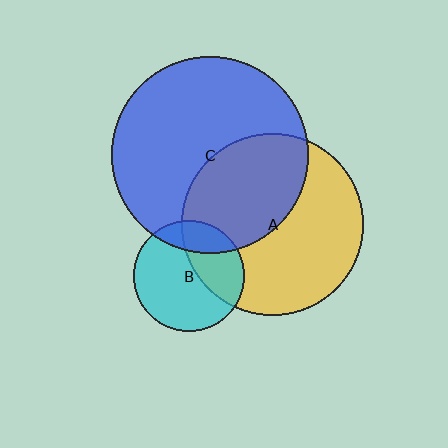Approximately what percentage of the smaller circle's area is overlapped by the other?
Approximately 20%.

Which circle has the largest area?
Circle C (blue).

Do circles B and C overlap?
Yes.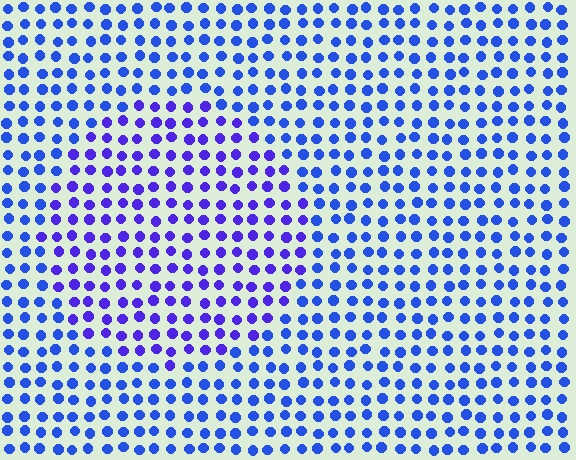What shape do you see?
I see a circle.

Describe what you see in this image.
The image is filled with small blue elements in a uniform arrangement. A circle-shaped region is visible where the elements are tinted to a slightly different hue, forming a subtle color boundary.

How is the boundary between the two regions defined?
The boundary is defined purely by a slight shift in hue (about 27 degrees). Spacing, size, and orientation are identical on both sides.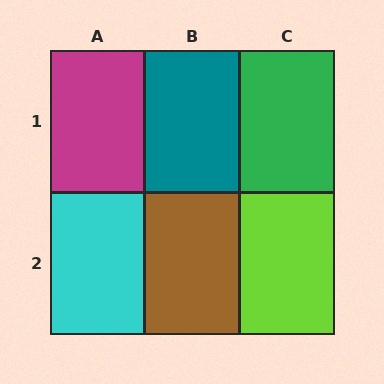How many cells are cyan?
1 cell is cyan.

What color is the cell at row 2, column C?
Lime.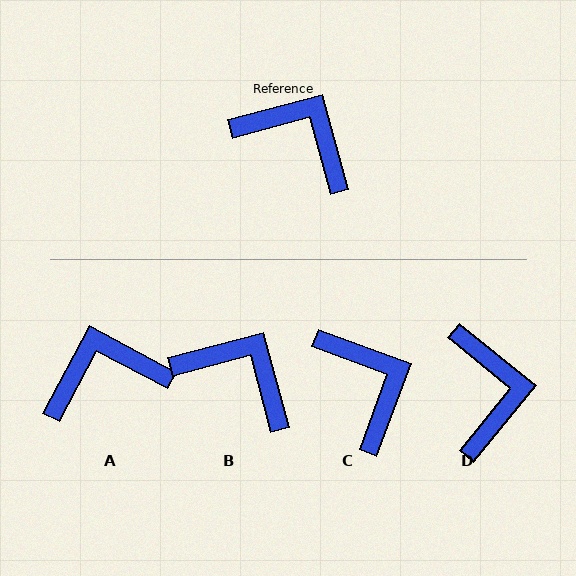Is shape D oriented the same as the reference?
No, it is off by about 54 degrees.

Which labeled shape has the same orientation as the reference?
B.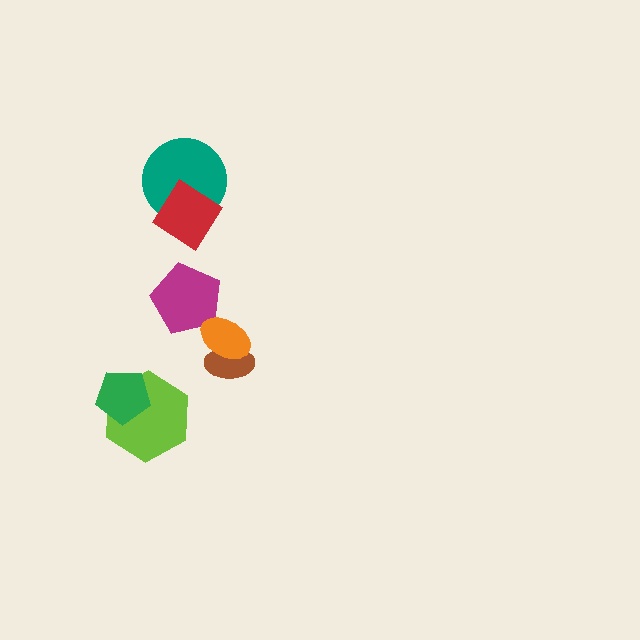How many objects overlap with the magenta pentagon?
1 object overlaps with the magenta pentagon.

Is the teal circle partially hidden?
Yes, it is partially covered by another shape.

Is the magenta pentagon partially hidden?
Yes, it is partially covered by another shape.